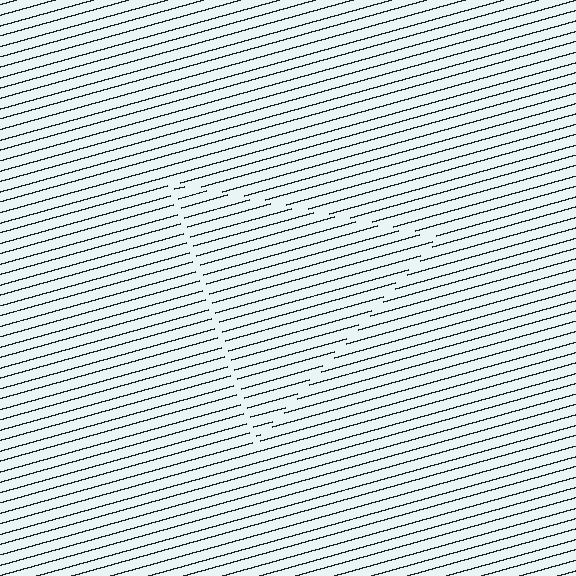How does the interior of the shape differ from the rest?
The interior of the shape contains the same grating, shifted by half a period — the contour is defined by the phase discontinuity where line-ends from the inner and outer gratings abut.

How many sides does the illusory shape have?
3 sides — the line-ends trace a triangle.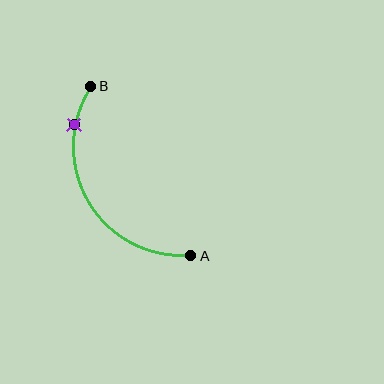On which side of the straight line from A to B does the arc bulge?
The arc bulges to the left of the straight line connecting A and B.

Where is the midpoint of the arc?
The arc midpoint is the point on the curve farthest from the straight line joining A and B. It sits to the left of that line.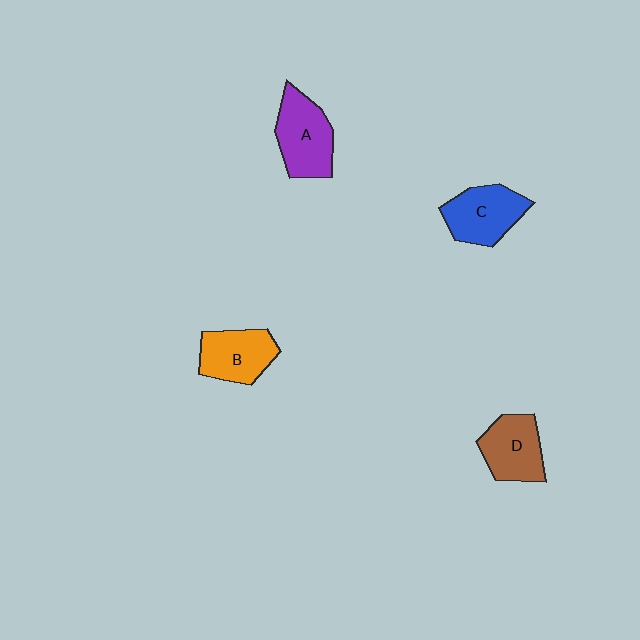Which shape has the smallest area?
Shape B (orange).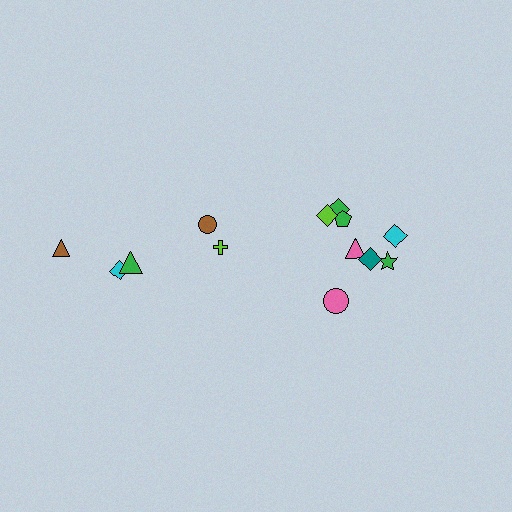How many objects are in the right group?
There are 8 objects.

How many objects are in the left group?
There are 5 objects.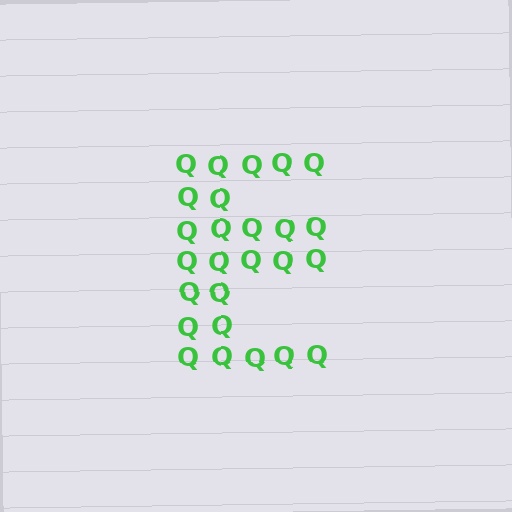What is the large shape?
The large shape is the letter E.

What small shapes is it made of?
It is made of small letter Q's.